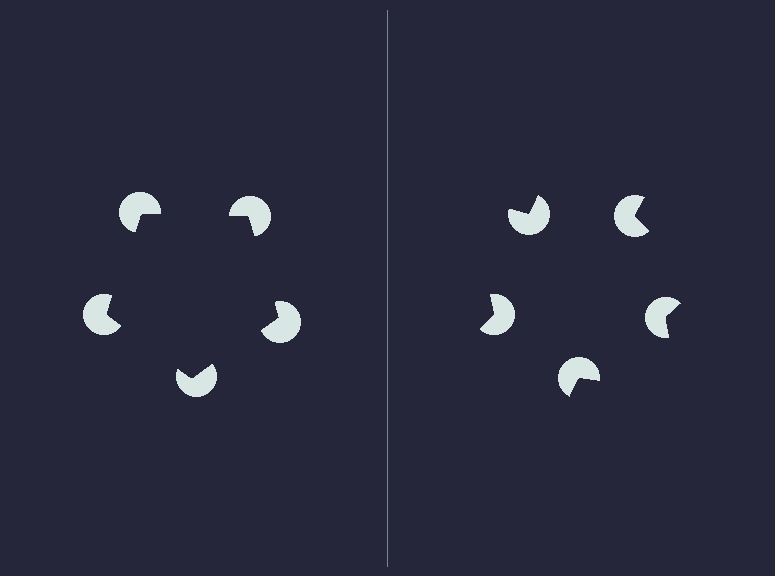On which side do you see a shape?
An illusory pentagon appears on the left side. On the right side the wedge cuts are rotated, so no coherent shape forms.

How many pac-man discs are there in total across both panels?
10 — 5 on each side.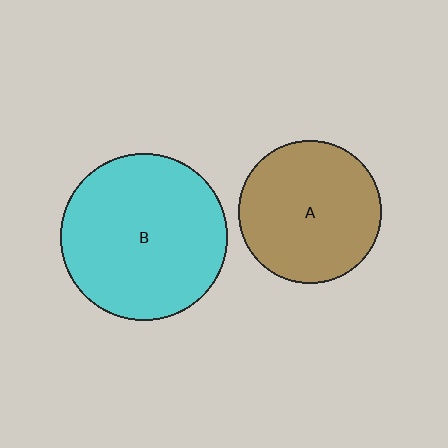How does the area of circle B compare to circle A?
Approximately 1.4 times.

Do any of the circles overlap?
No, none of the circles overlap.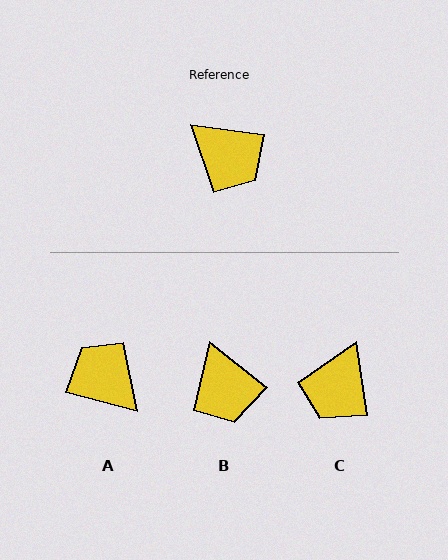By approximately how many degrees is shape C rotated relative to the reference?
Approximately 75 degrees clockwise.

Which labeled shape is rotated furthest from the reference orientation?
A, about 173 degrees away.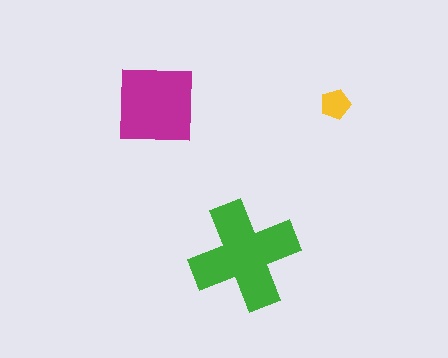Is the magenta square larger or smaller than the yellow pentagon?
Larger.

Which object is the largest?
The green cross.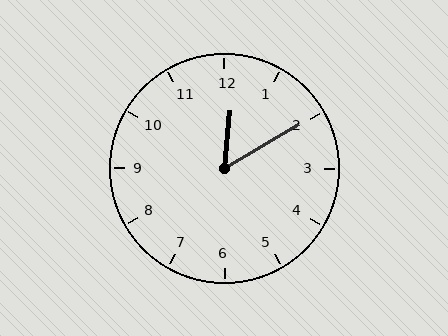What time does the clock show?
12:10.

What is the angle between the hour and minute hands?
Approximately 55 degrees.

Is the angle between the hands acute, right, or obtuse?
It is acute.